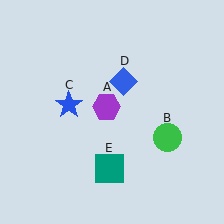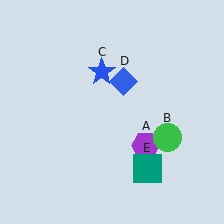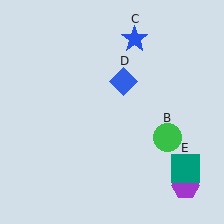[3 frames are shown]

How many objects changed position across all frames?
3 objects changed position: purple hexagon (object A), blue star (object C), teal square (object E).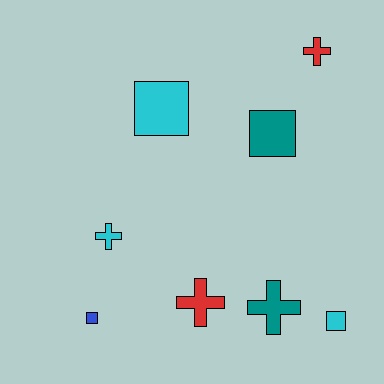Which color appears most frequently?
Cyan, with 3 objects.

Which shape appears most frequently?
Square, with 4 objects.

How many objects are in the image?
There are 8 objects.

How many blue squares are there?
There is 1 blue square.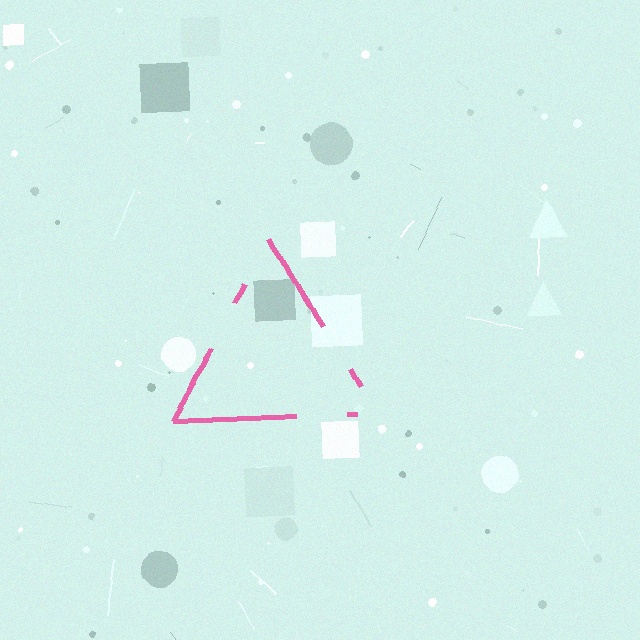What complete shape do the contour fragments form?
The contour fragments form a triangle.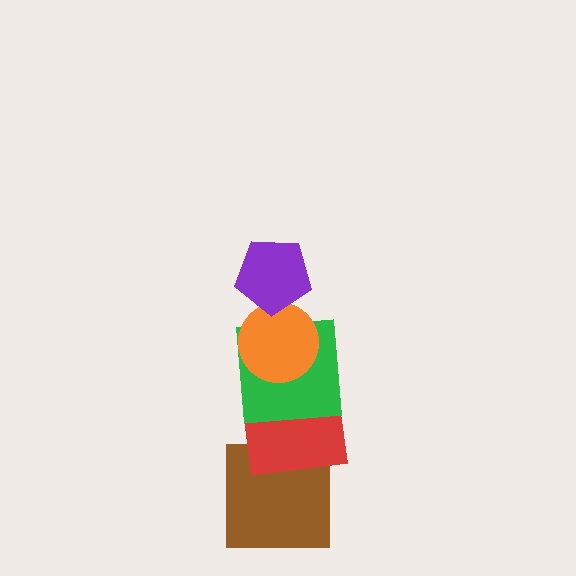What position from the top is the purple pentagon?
The purple pentagon is 1st from the top.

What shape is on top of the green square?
The orange circle is on top of the green square.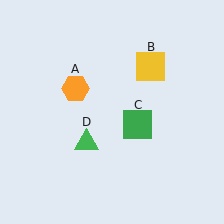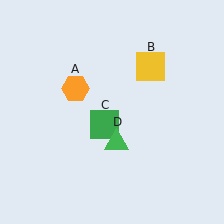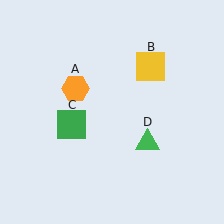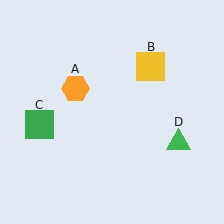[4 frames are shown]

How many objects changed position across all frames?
2 objects changed position: green square (object C), green triangle (object D).